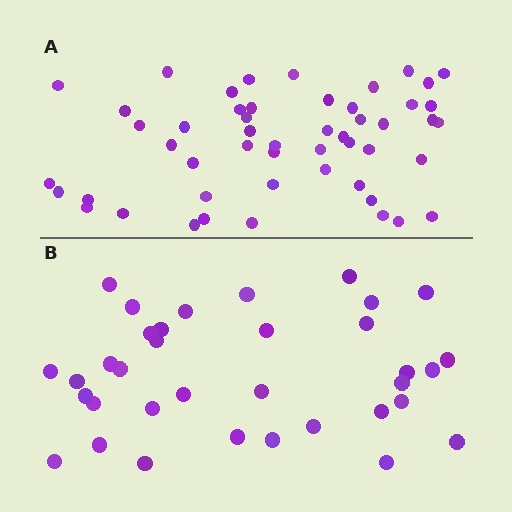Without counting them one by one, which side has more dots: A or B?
Region A (the top region) has more dots.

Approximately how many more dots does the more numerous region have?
Region A has approximately 15 more dots than region B.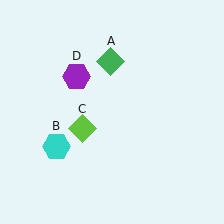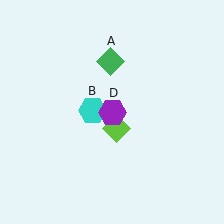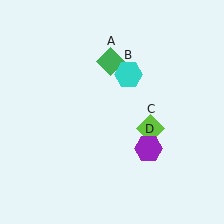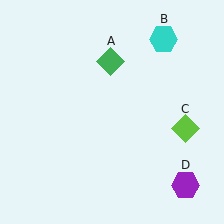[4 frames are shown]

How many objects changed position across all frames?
3 objects changed position: cyan hexagon (object B), lime diamond (object C), purple hexagon (object D).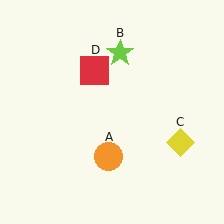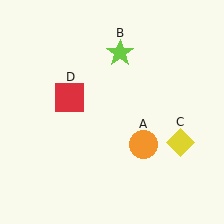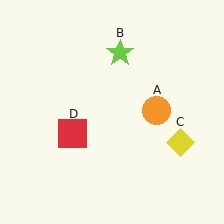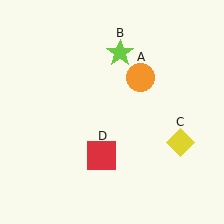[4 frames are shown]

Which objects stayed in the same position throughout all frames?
Lime star (object B) and yellow diamond (object C) remained stationary.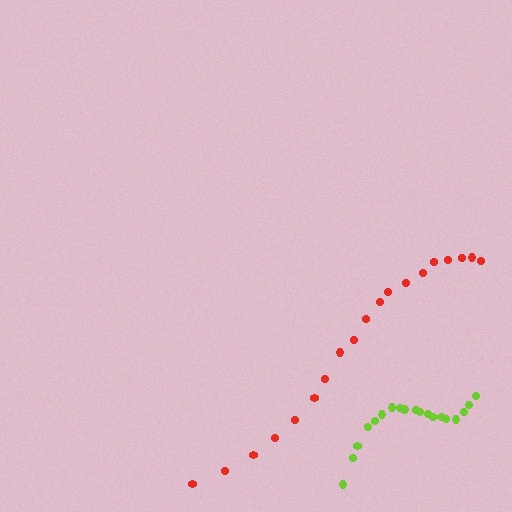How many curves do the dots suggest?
There are 2 distinct paths.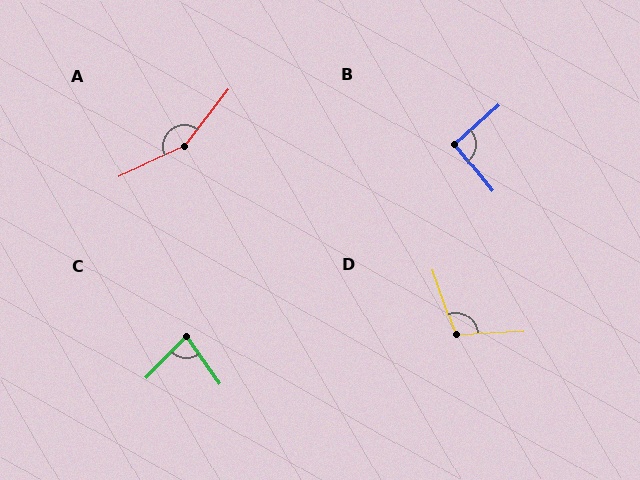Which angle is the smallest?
C, at approximately 79 degrees.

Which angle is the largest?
A, at approximately 153 degrees.